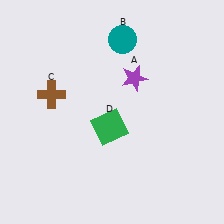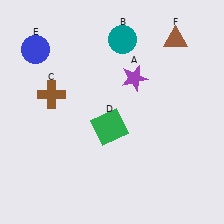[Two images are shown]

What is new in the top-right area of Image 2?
A brown triangle (F) was added in the top-right area of Image 2.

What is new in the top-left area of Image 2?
A blue circle (E) was added in the top-left area of Image 2.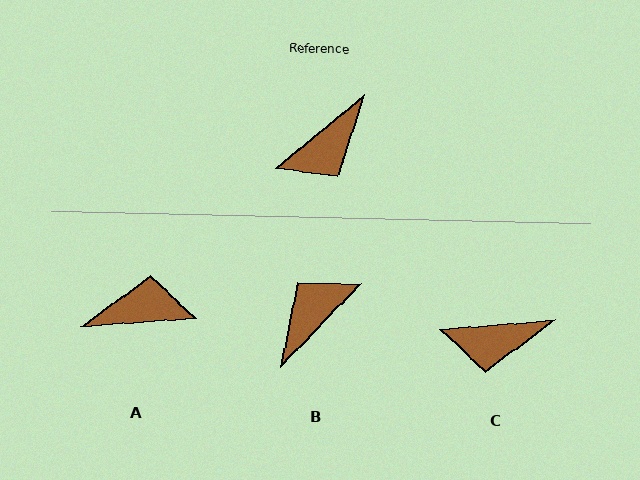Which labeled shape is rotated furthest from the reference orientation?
B, about 173 degrees away.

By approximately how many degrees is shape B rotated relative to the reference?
Approximately 173 degrees clockwise.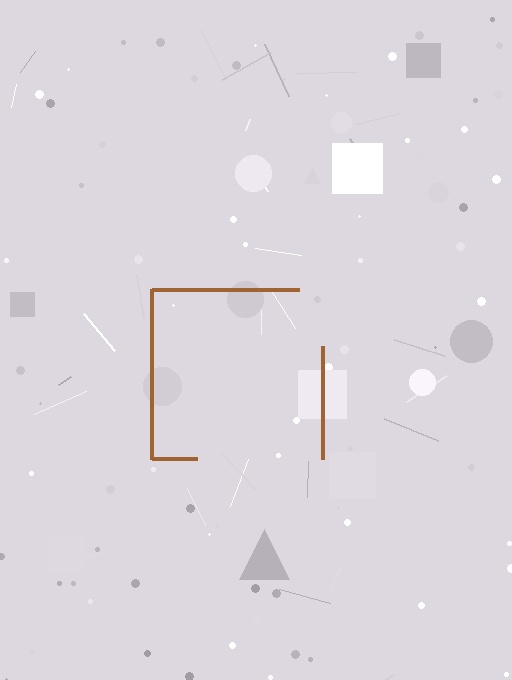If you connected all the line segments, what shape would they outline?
They would outline a square.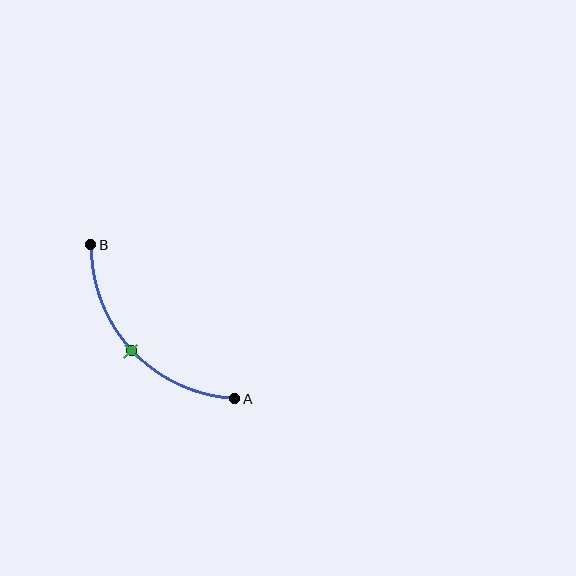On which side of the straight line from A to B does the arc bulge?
The arc bulges below and to the left of the straight line connecting A and B.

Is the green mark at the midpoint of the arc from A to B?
Yes. The green mark lies on the arc at equal arc-length from both A and B — it is the arc midpoint.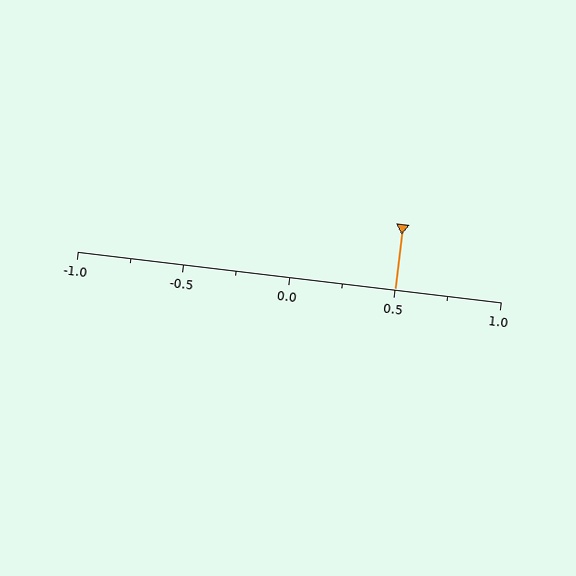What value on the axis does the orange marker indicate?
The marker indicates approximately 0.5.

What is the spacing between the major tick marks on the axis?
The major ticks are spaced 0.5 apart.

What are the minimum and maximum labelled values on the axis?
The axis runs from -1.0 to 1.0.